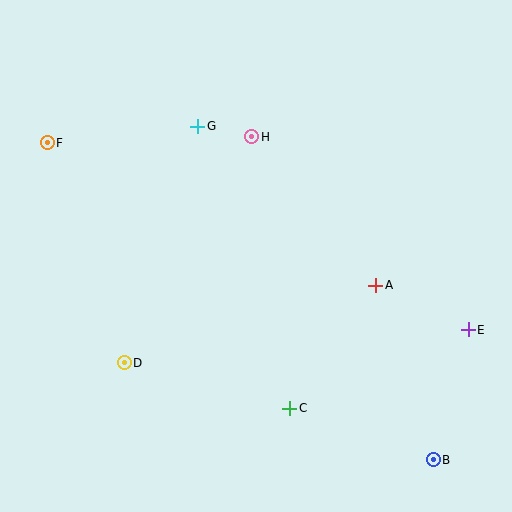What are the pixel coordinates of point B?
Point B is at (433, 460).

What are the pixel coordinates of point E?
Point E is at (468, 330).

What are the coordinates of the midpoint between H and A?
The midpoint between H and A is at (314, 211).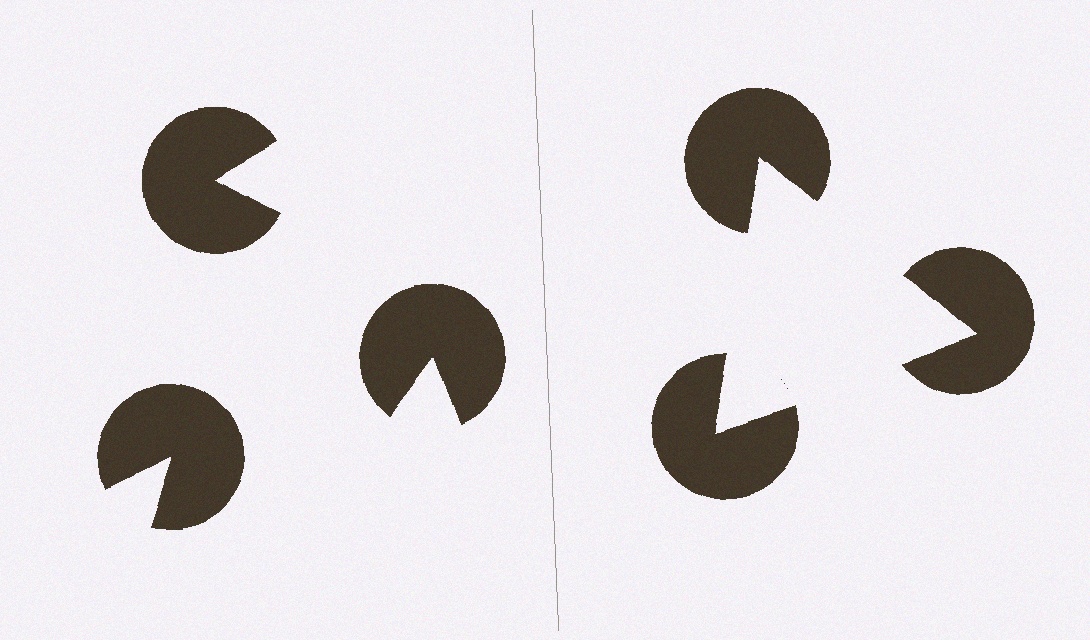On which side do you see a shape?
An illusory triangle appears on the right side. On the left side the wedge cuts are rotated, so no coherent shape forms.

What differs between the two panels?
The pac-man discs are positioned identically on both sides; only the wedge orientations differ. On the right they align to a triangle; on the left they are misaligned.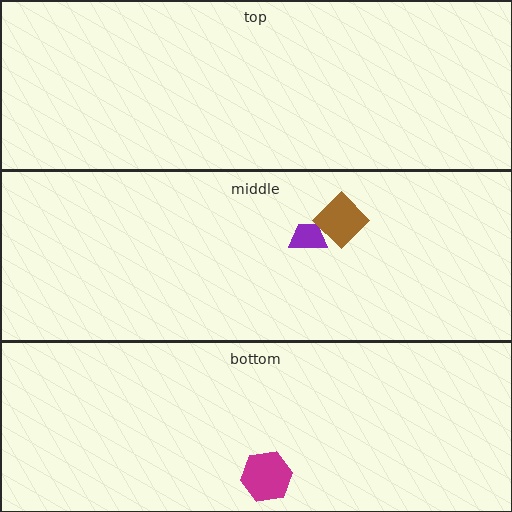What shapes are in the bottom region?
The magenta hexagon.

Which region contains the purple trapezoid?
The middle region.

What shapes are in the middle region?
The purple trapezoid, the brown diamond.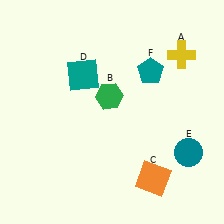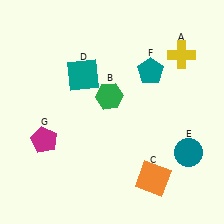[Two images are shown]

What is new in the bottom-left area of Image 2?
A magenta pentagon (G) was added in the bottom-left area of Image 2.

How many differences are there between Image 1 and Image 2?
There is 1 difference between the two images.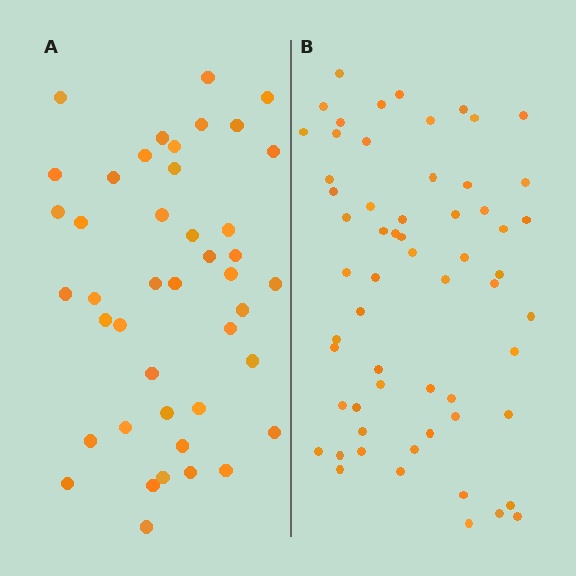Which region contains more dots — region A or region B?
Region B (the right region) has more dots.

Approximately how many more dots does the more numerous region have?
Region B has approximately 15 more dots than region A.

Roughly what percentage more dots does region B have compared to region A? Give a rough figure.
About 40% more.